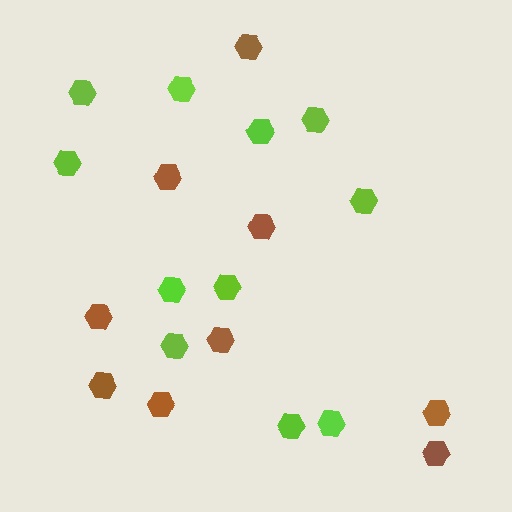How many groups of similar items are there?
There are 2 groups: one group of brown hexagons (9) and one group of lime hexagons (11).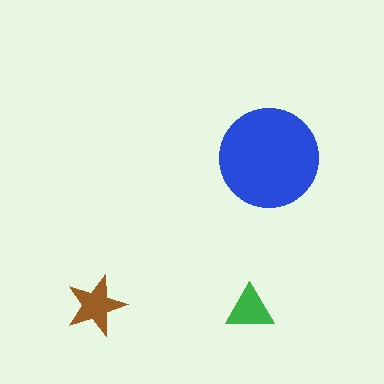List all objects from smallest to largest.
The green triangle, the brown star, the blue circle.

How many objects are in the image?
There are 3 objects in the image.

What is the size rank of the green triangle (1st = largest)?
3rd.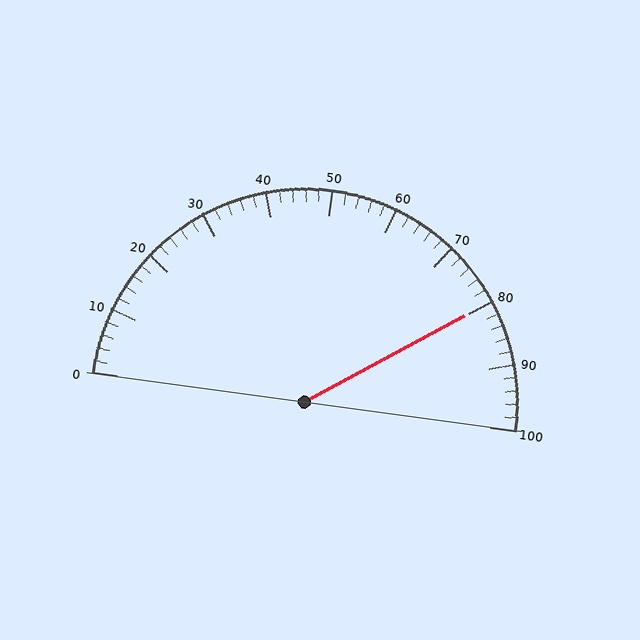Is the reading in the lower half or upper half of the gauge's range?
The reading is in the upper half of the range (0 to 100).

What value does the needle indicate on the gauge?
The needle indicates approximately 80.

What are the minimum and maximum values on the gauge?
The gauge ranges from 0 to 100.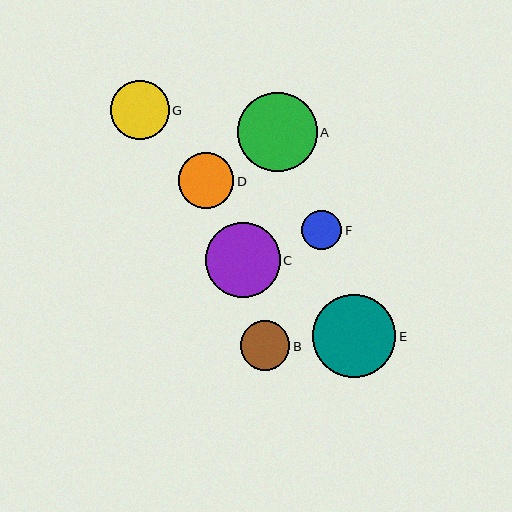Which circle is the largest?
Circle E is the largest with a size of approximately 83 pixels.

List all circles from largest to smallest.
From largest to smallest: E, A, C, G, D, B, F.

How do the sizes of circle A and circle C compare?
Circle A and circle C are approximately the same size.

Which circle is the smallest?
Circle F is the smallest with a size of approximately 40 pixels.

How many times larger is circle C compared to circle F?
Circle C is approximately 1.9 times the size of circle F.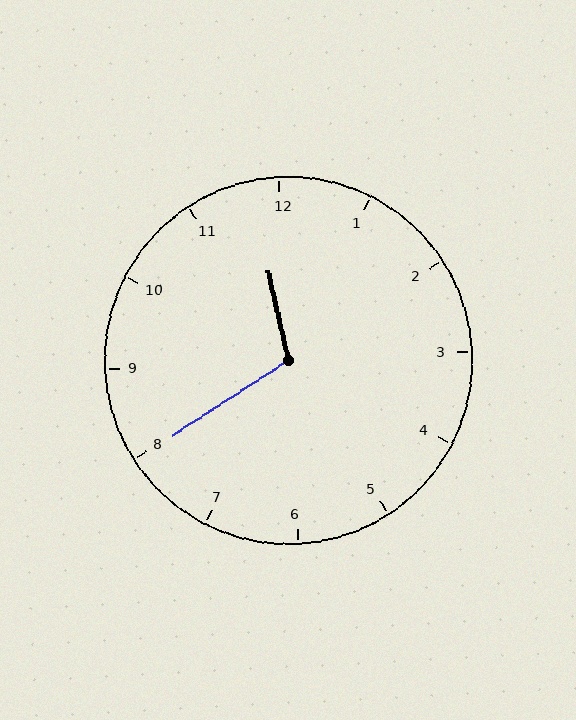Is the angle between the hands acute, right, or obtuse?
It is obtuse.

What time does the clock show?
11:40.